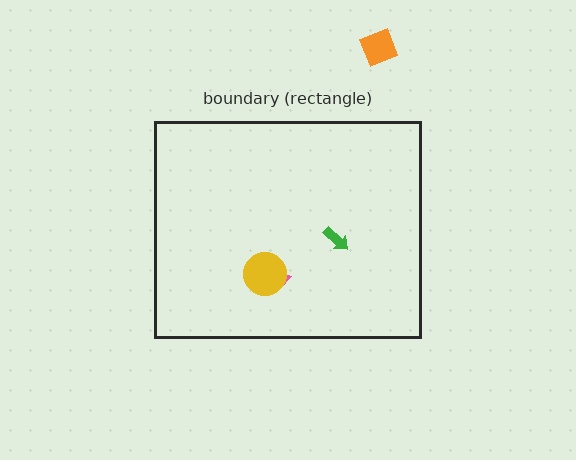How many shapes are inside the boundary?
3 inside, 1 outside.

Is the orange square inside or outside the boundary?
Outside.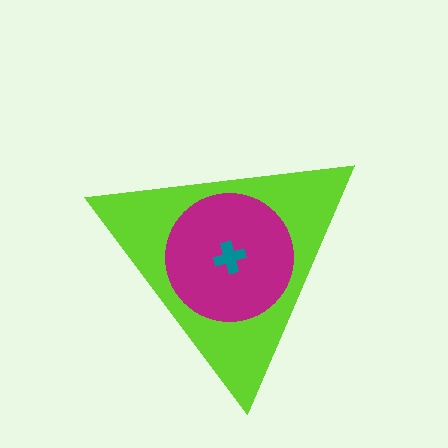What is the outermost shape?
The lime triangle.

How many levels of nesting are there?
3.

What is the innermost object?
The teal cross.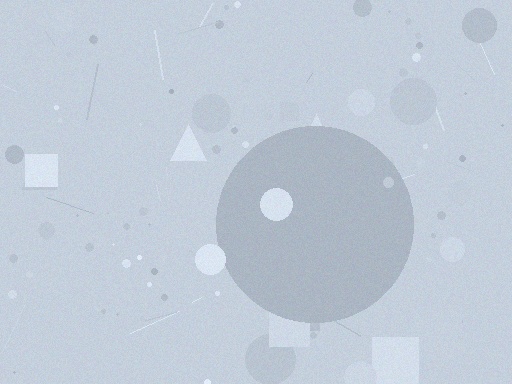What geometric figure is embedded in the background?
A circle is embedded in the background.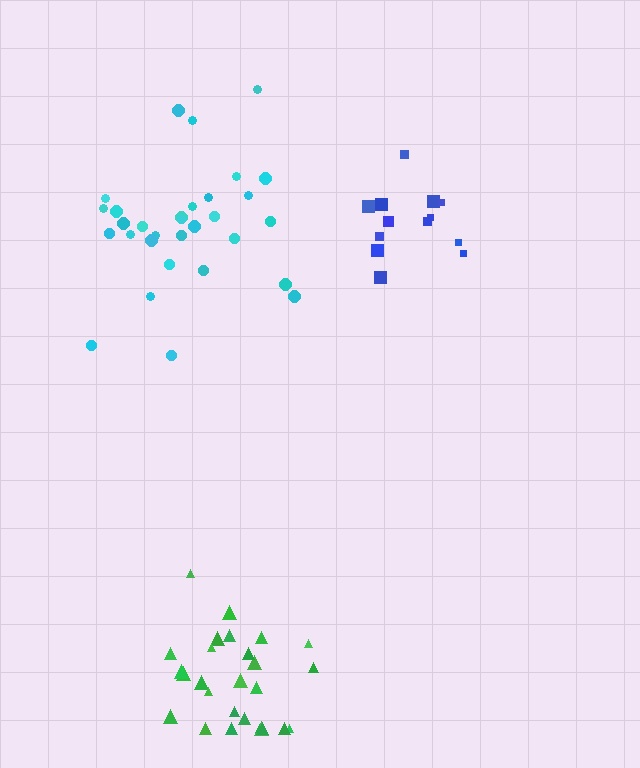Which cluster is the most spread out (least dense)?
Cyan.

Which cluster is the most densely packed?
Green.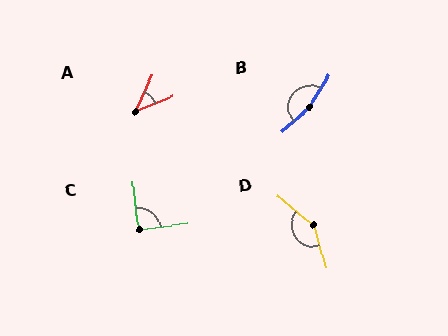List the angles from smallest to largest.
A (44°), C (89°), D (146°), B (163°).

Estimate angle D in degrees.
Approximately 146 degrees.